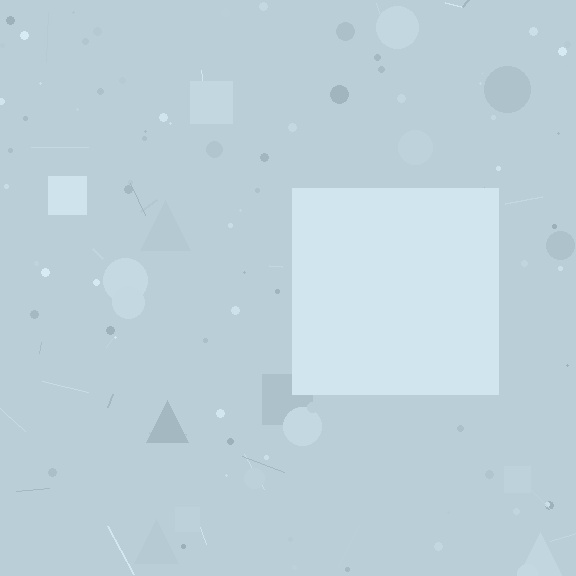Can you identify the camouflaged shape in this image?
The camouflaged shape is a square.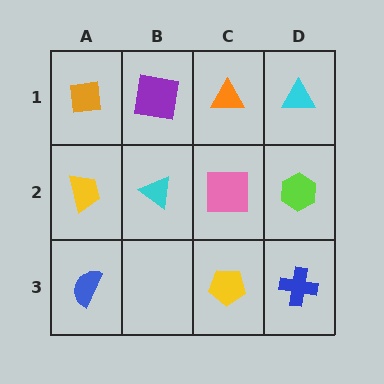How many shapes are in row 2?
4 shapes.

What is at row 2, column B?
A cyan triangle.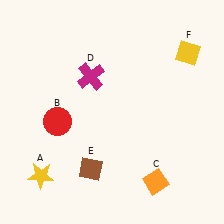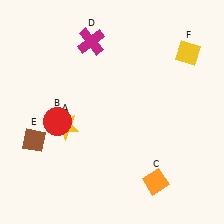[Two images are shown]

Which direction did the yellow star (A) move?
The yellow star (A) moved up.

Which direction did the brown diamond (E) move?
The brown diamond (E) moved left.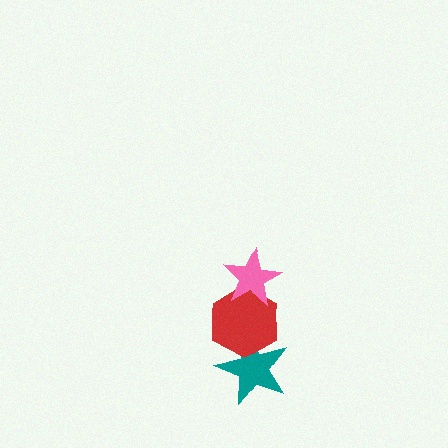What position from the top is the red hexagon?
The red hexagon is 2nd from the top.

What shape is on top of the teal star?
The red hexagon is on top of the teal star.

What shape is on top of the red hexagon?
The pink star is on top of the red hexagon.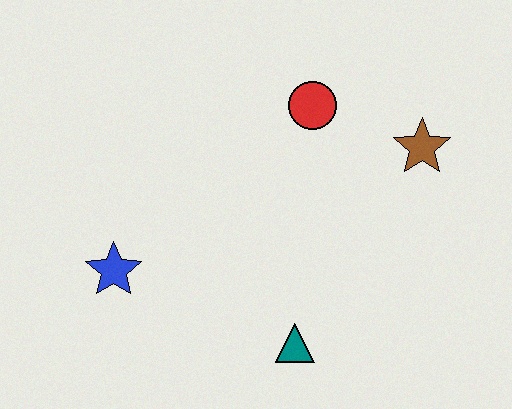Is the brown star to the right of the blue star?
Yes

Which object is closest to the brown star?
The red circle is closest to the brown star.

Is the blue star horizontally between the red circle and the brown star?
No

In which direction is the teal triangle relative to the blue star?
The teal triangle is to the right of the blue star.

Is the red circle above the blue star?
Yes